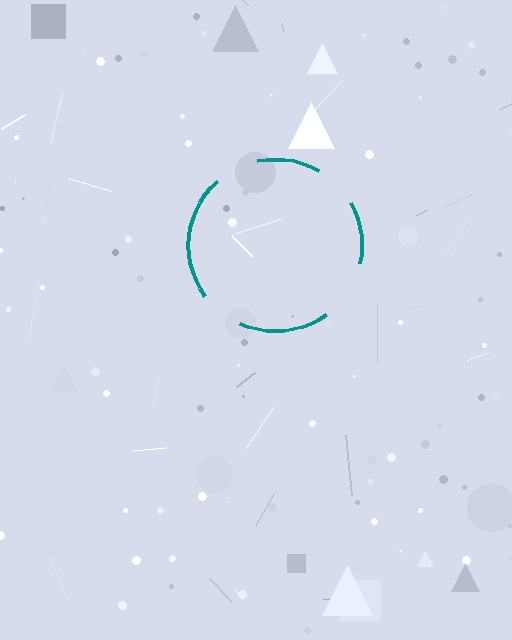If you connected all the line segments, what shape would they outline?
They would outline a circle.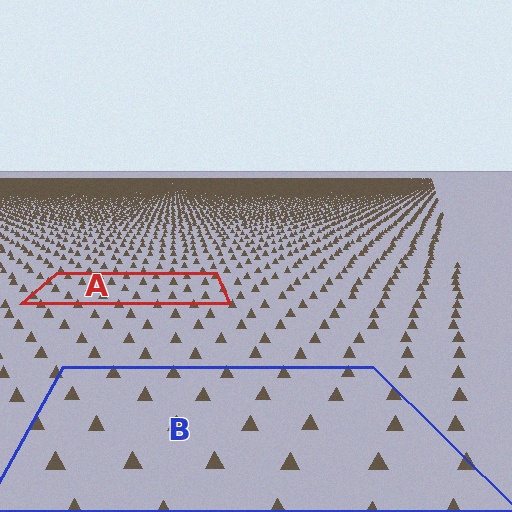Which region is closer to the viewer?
Region B is closer. The texture elements there are larger and more spread out.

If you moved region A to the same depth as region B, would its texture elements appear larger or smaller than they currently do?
They would appear larger. At a closer depth, the same texture elements are projected at a bigger on-screen size.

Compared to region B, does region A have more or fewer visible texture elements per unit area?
Region A has more texture elements per unit area — they are packed more densely because it is farther away.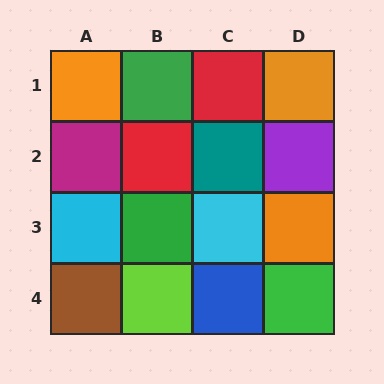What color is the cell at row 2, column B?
Red.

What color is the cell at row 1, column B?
Green.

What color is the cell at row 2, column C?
Teal.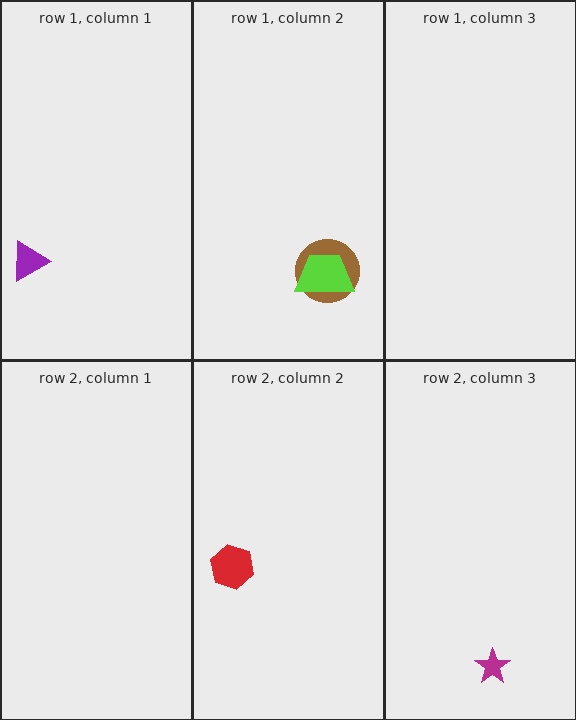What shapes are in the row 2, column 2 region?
The red hexagon.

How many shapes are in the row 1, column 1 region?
1.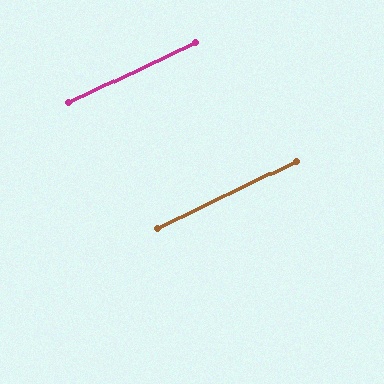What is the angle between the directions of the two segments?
Approximately 0 degrees.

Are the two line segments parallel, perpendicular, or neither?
Parallel — their directions differ by only 0.3°.